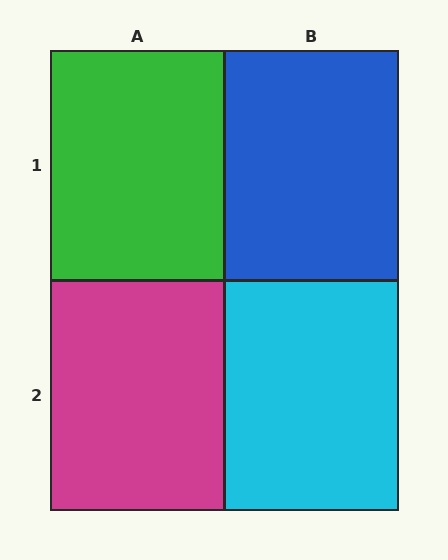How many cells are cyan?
1 cell is cyan.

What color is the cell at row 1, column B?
Blue.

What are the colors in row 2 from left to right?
Magenta, cyan.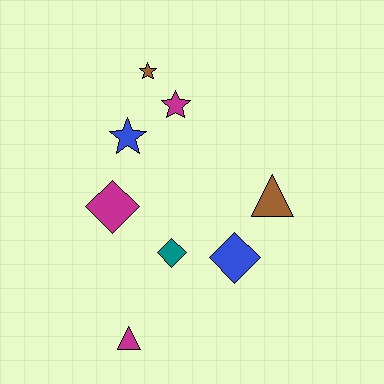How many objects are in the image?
There are 8 objects.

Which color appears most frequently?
Magenta, with 3 objects.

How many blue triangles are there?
There are no blue triangles.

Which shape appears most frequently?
Star, with 3 objects.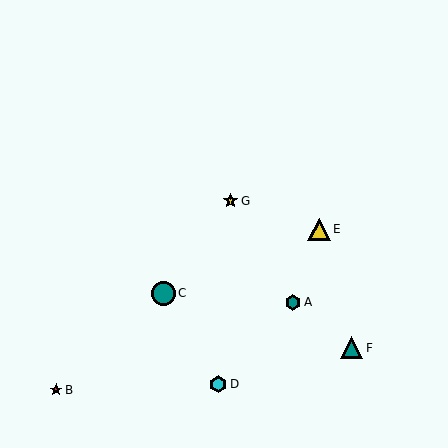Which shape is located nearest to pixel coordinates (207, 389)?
The cyan hexagon (labeled D) at (218, 384) is nearest to that location.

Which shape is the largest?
The teal circle (labeled C) is the largest.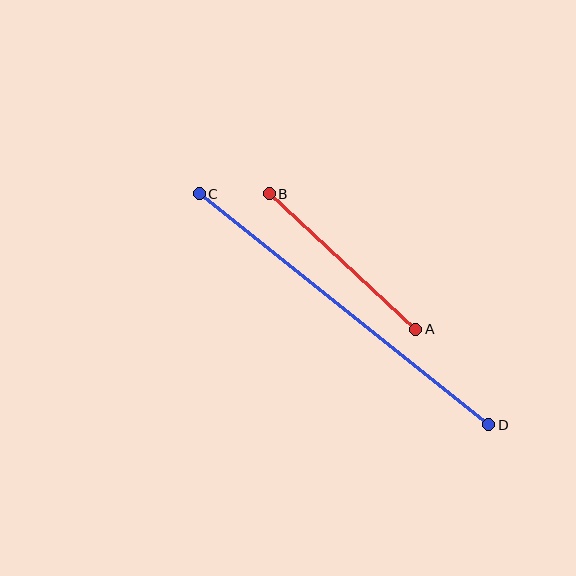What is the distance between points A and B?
The distance is approximately 200 pixels.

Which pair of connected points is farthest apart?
Points C and D are farthest apart.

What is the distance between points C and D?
The distance is approximately 370 pixels.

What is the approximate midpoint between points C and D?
The midpoint is at approximately (344, 309) pixels.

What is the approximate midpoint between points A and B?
The midpoint is at approximately (343, 261) pixels.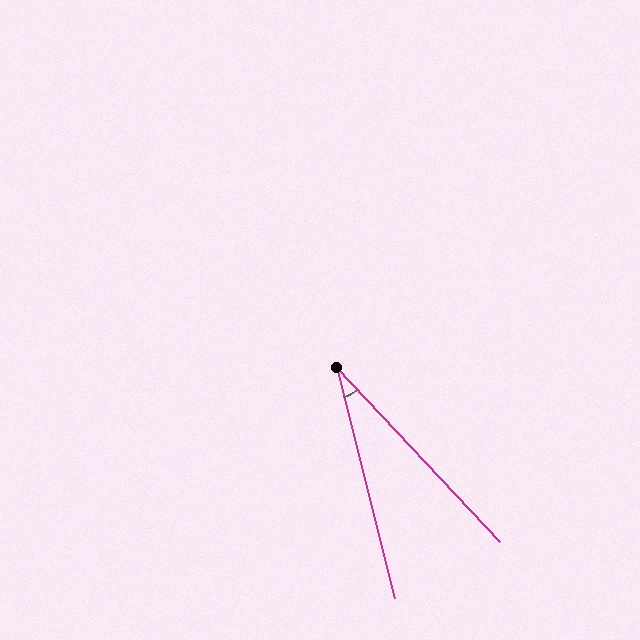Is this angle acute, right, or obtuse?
It is acute.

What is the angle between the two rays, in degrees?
Approximately 29 degrees.